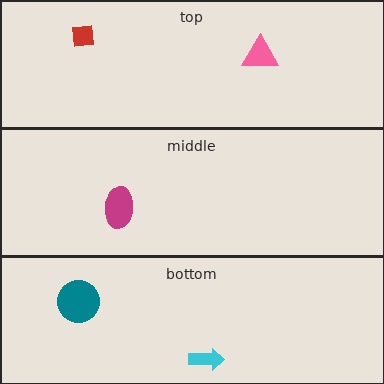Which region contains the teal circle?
The bottom region.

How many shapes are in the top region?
2.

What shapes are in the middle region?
The magenta ellipse.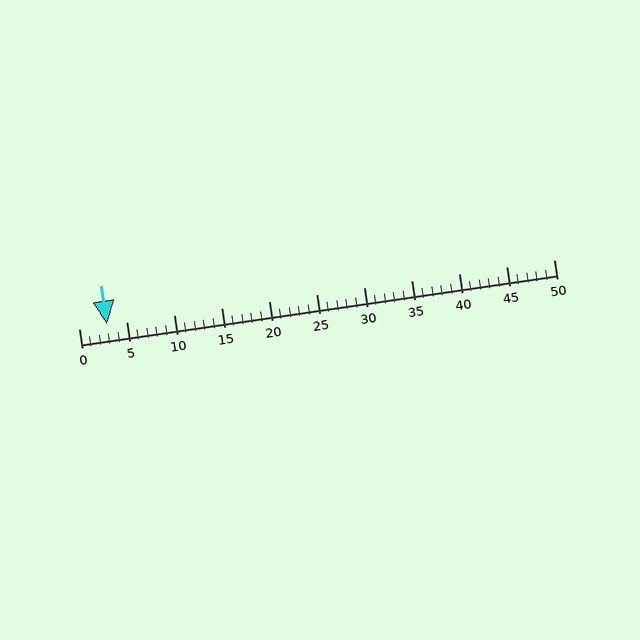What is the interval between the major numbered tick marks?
The major tick marks are spaced 5 units apart.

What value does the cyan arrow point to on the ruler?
The cyan arrow points to approximately 3.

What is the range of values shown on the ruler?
The ruler shows values from 0 to 50.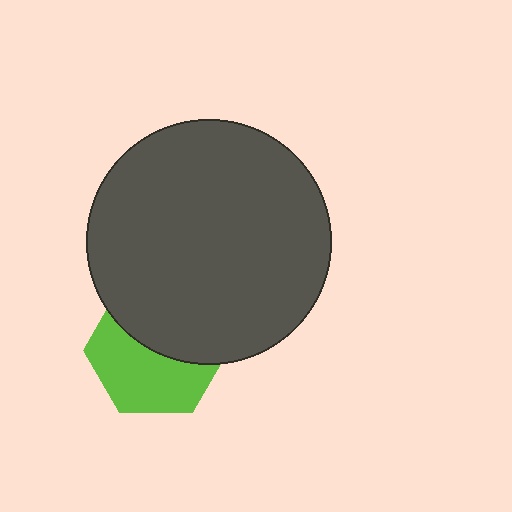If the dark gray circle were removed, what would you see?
You would see the complete lime hexagon.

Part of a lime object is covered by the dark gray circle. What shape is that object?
It is a hexagon.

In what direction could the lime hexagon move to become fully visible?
The lime hexagon could move down. That would shift it out from behind the dark gray circle entirely.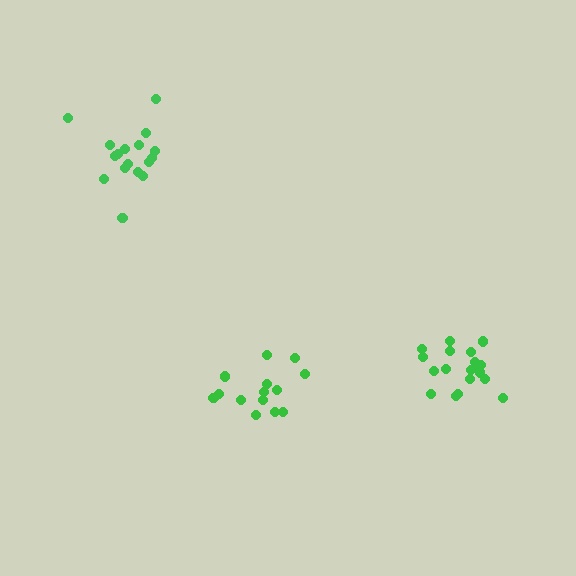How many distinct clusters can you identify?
There are 3 distinct clusters.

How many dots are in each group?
Group 1: 15 dots, Group 2: 19 dots, Group 3: 17 dots (51 total).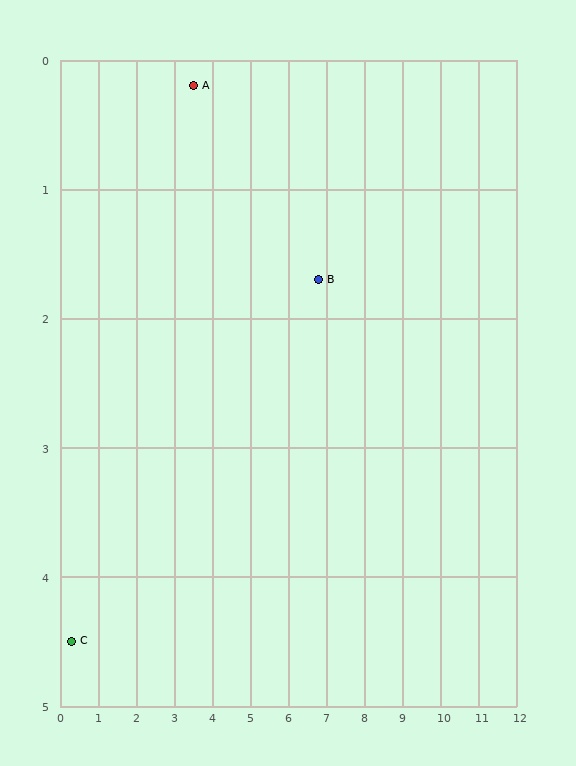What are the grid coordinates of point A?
Point A is at approximately (3.5, 0.2).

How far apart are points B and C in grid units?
Points B and C are about 7.1 grid units apart.